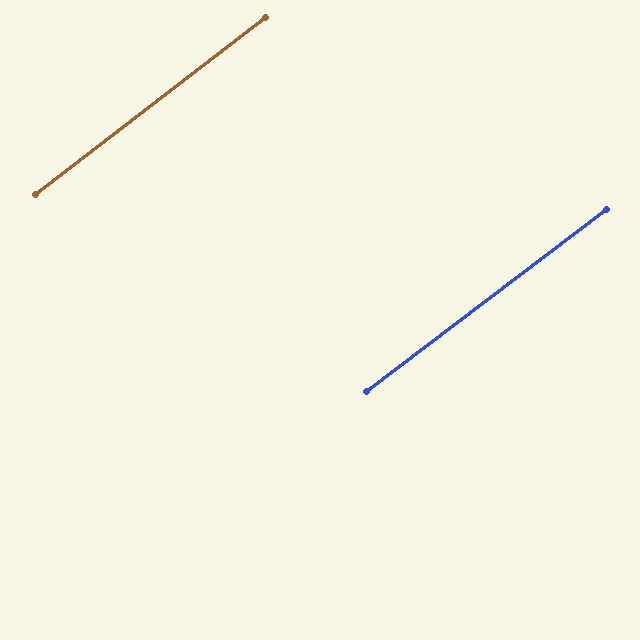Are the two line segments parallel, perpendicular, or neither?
Parallel — their directions differ by only 0.4°.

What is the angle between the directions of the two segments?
Approximately 0 degrees.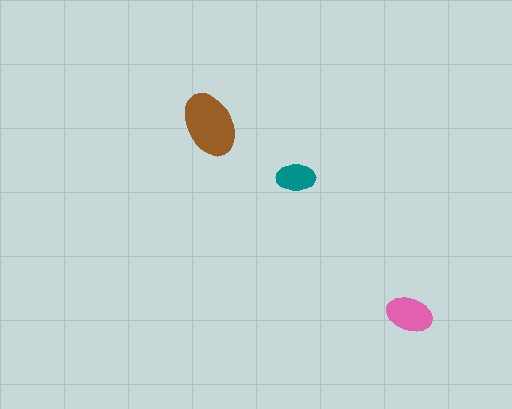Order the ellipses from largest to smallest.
the brown one, the pink one, the teal one.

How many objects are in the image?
There are 3 objects in the image.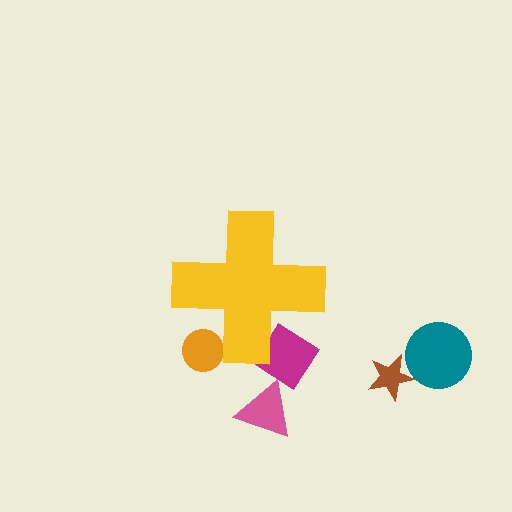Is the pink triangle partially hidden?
No, the pink triangle is fully visible.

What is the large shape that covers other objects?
A yellow cross.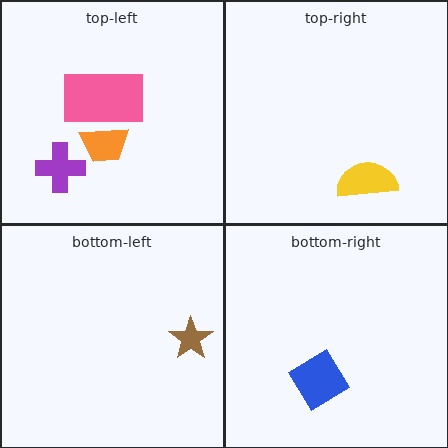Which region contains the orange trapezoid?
The top-left region.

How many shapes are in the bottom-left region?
1.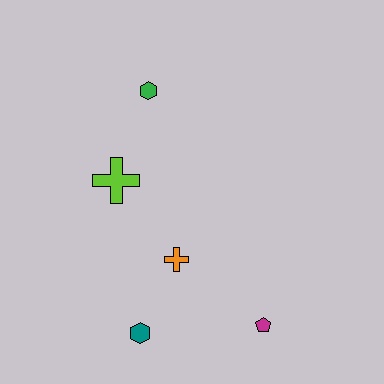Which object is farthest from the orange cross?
The green hexagon is farthest from the orange cross.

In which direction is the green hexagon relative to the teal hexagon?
The green hexagon is above the teal hexagon.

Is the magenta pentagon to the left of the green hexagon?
No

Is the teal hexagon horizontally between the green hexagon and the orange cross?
No